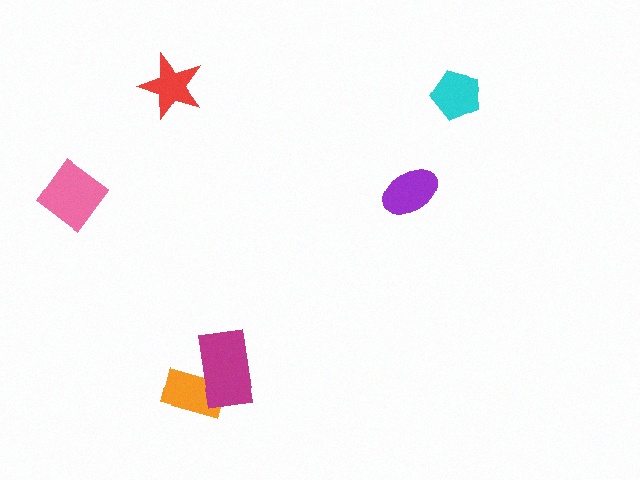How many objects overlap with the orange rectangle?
1 object overlaps with the orange rectangle.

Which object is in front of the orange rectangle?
The magenta rectangle is in front of the orange rectangle.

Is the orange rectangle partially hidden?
Yes, it is partially covered by another shape.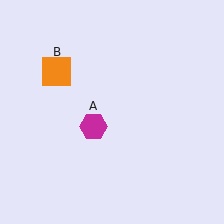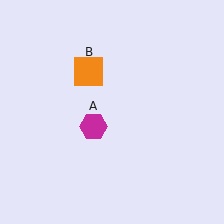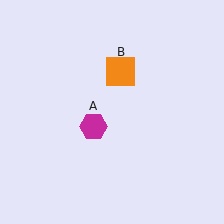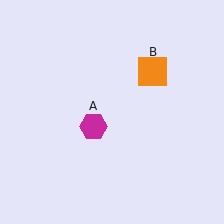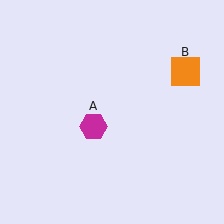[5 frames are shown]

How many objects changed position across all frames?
1 object changed position: orange square (object B).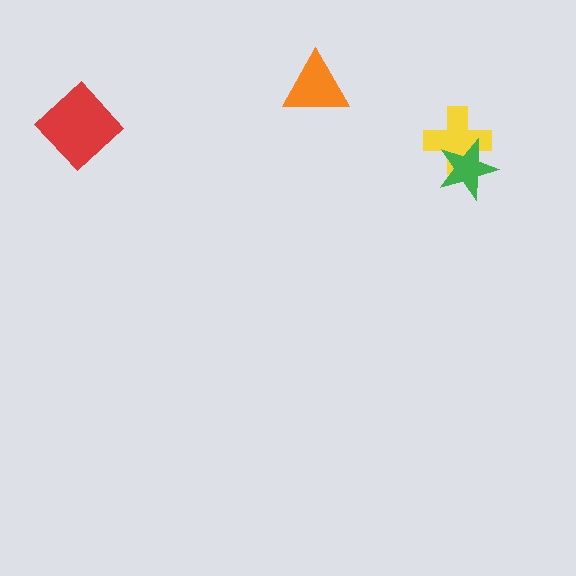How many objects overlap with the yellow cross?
1 object overlaps with the yellow cross.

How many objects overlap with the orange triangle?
0 objects overlap with the orange triangle.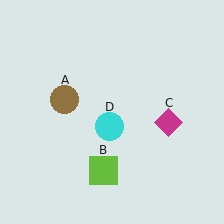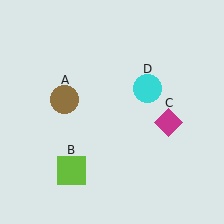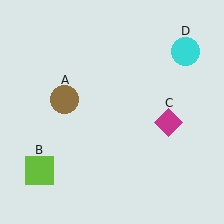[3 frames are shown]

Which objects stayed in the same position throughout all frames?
Brown circle (object A) and magenta diamond (object C) remained stationary.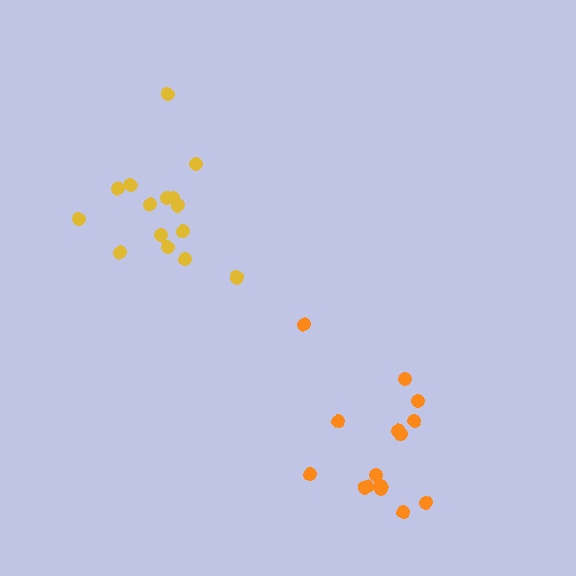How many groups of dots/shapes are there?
There are 2 groups.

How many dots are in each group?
Group 1: 15 dots, Group 2: 15 dots (30 total).